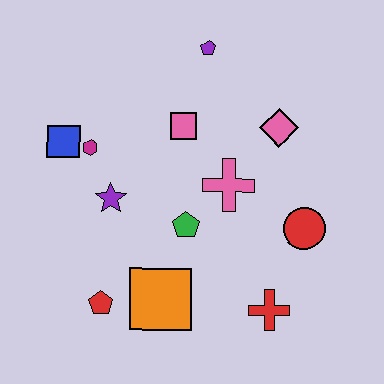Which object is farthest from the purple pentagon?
The red pentagon is farthest from the purple pentagon.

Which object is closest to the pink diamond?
The pink cross is closest to the pink diamond.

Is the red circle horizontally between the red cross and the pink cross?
No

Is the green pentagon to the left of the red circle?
Yes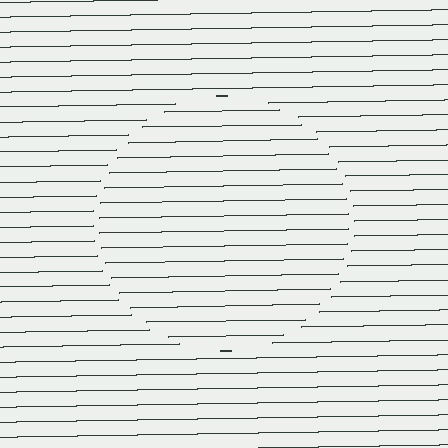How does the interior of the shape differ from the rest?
The interior of the shape contains the same grating, shifted by half a period — the contour is defined by the phase discontinuity where line-ends from the inner and outer gratings abut.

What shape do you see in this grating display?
An illusory circle. The interior of the shape contains the same grating, shifted by half a period — the contour is defined by the phase discontinuity where line-ends from the inner and outer gratings abut.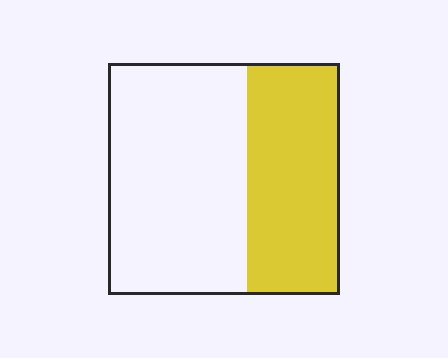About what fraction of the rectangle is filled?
About two fifths (2/5).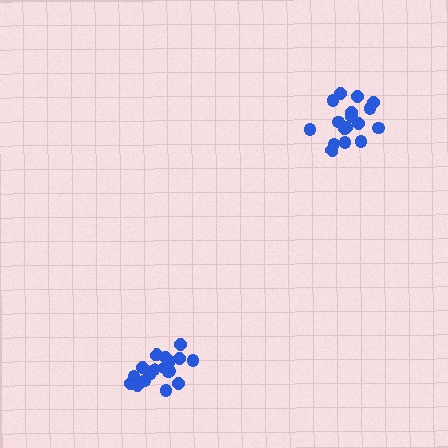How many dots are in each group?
Group 1: 17 dots, Group 2: 18 dots (35 total).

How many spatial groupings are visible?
There are 2 spatial groupings.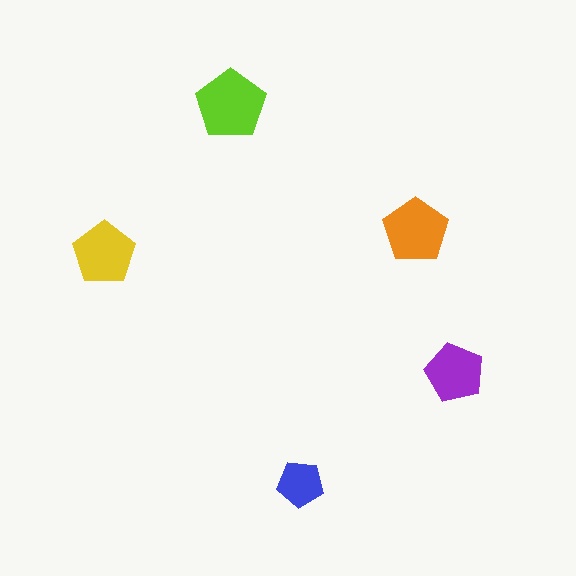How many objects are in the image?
There are 5 objects in the image.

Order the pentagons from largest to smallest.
the lime one, the orange one, the yellow one, the purple one, the blue one.